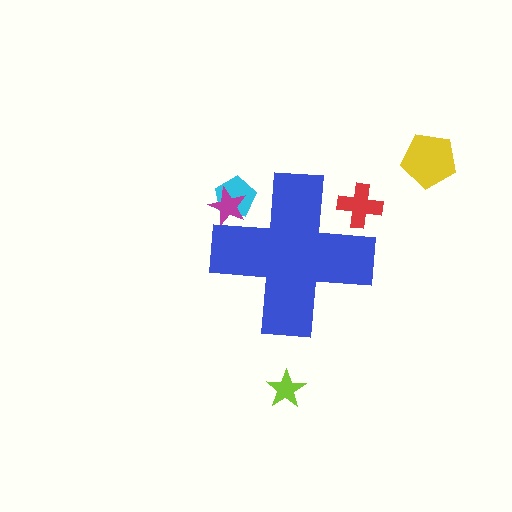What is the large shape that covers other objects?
A blue cross.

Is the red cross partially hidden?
Yes, the red cross is partially hidden behind the blue cross.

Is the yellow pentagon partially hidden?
No, the yellow pentagon is fully visible.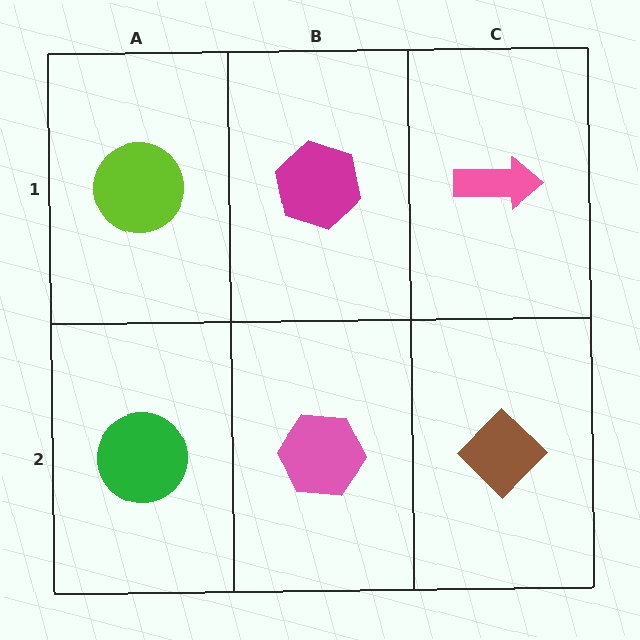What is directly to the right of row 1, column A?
A magenta hexagon.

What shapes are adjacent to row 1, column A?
A green circle (row 2, column A), a magenta hexagon (row 1, column B).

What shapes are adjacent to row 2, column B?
A magenta hexagon (row 1, column B), a green circle (row 2, column A), a brown diamond (row 2, column C).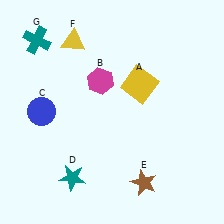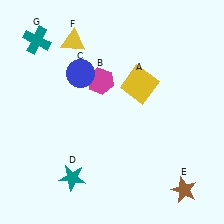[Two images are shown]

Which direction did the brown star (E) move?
The brown star (E) moved right.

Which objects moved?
The objects that moved are: the blue circle (C), the brown star (E).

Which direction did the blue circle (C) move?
The blue circle (C) moved right.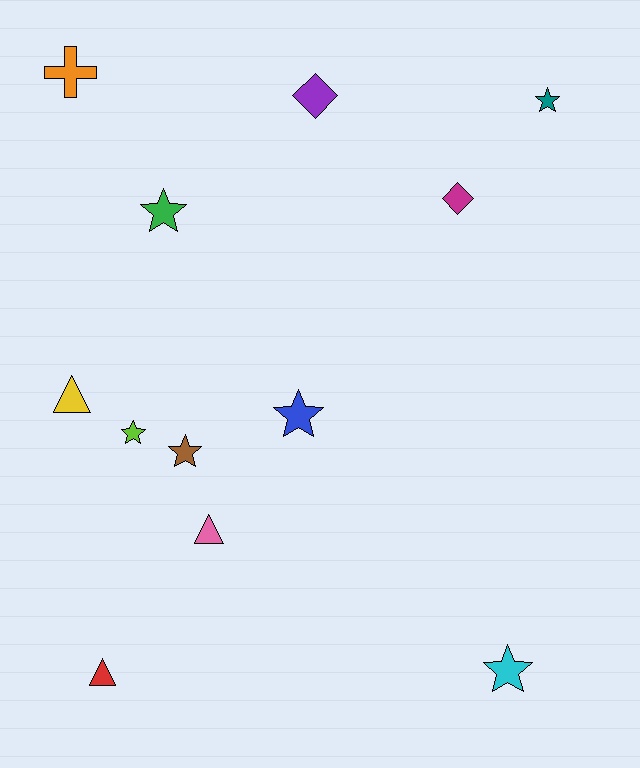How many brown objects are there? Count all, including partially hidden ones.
There is 1 brown object.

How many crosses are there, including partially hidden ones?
There is 1 cross.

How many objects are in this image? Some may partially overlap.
There are 12 objects.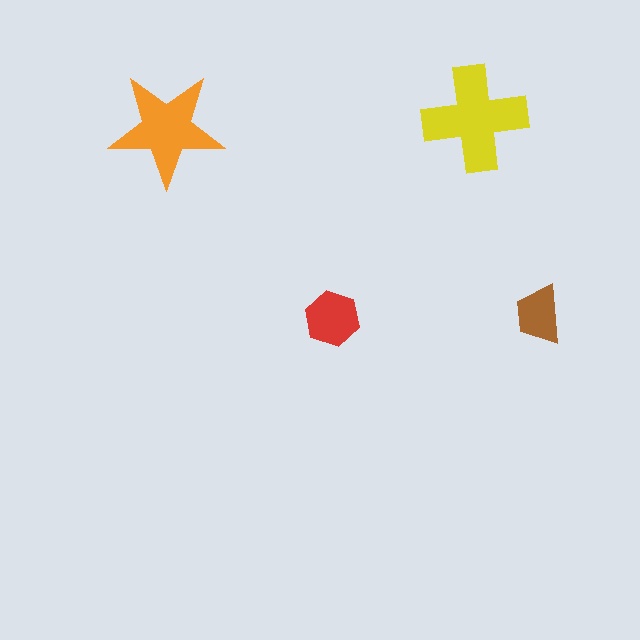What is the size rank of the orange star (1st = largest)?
2nd.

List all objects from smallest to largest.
The brown trapezoid, the red hexagon, the orange star, the yellow cross.